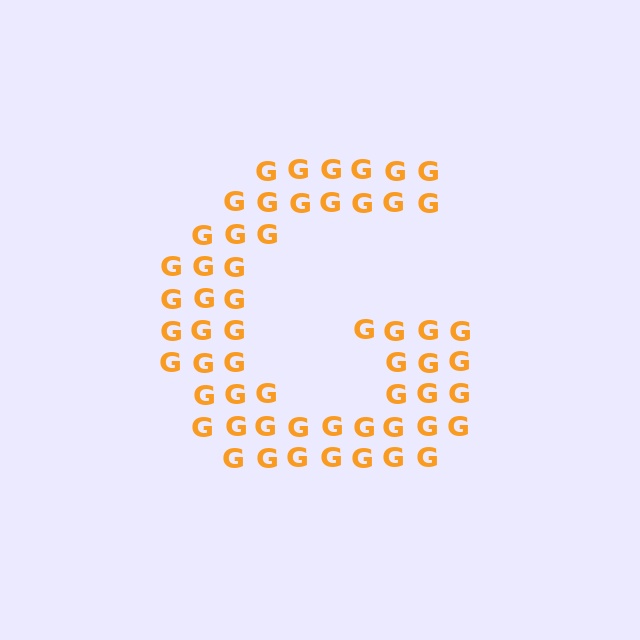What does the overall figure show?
The overall figure shows the letter G.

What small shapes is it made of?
It is made of small letter G's.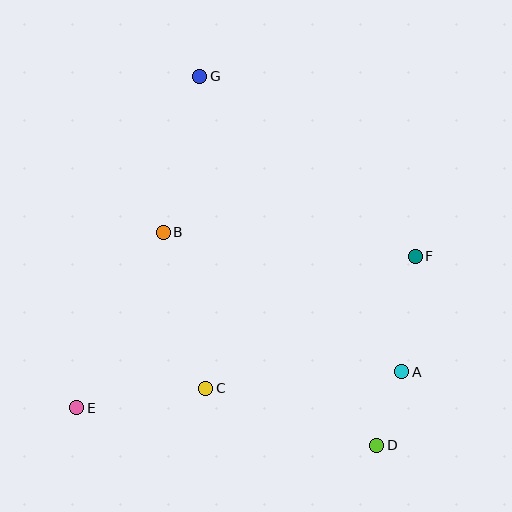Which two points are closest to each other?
Points A and D are closest to each other.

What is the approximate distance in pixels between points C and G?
The distance between C and G is approximately 312 pixels.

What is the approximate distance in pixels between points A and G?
The distance between A and G is approximately 358 pixels.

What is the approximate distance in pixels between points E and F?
The distance between E and F is approximately 371 pixels.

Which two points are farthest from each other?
Points D and G are farthest from each other.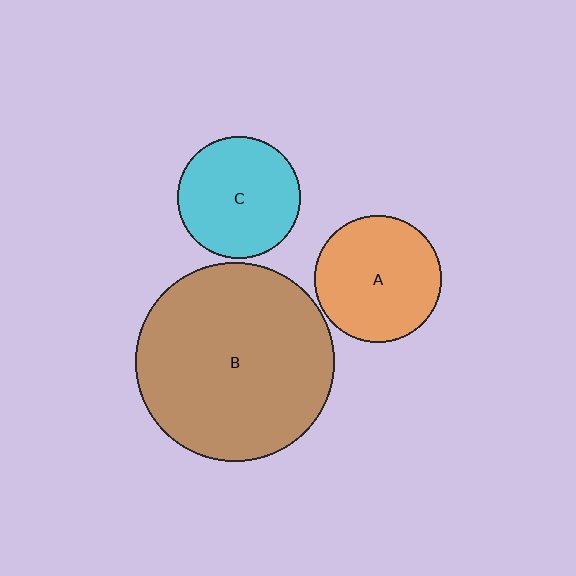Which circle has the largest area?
Circle B (brown).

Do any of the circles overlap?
No, none of the circles overlap.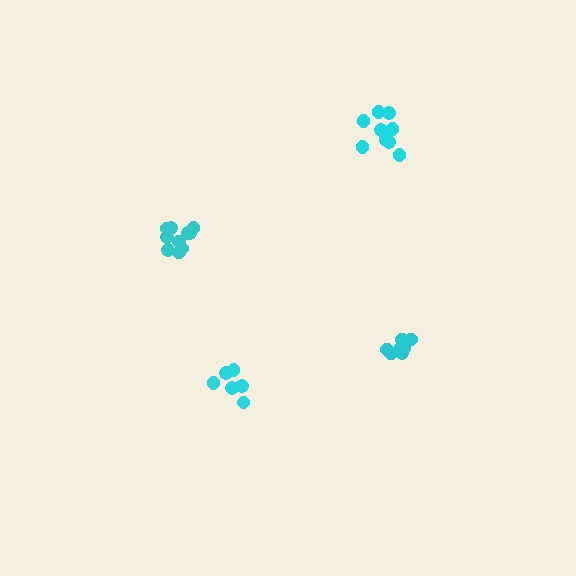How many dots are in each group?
Group 1: 10 dots, Group 2: 11 dots, Group 3: 7 dots, Group 4: 6 dots (34 total).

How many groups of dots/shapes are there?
There are 4 groups.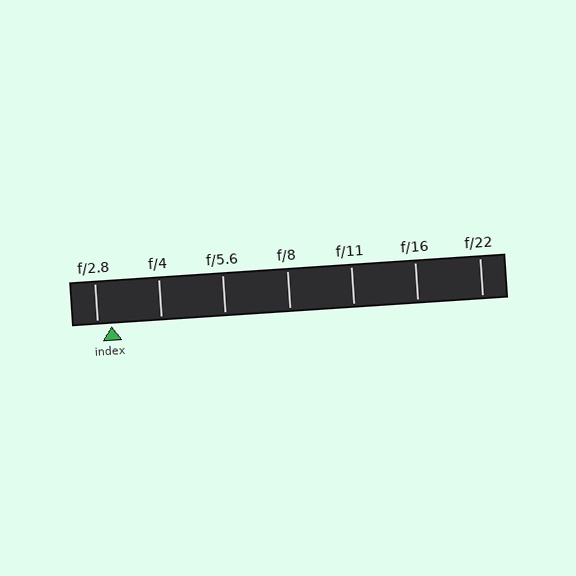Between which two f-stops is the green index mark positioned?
The index mark is between f/2.8 and f/4.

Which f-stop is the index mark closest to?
The index mark is closest to f/2.8.